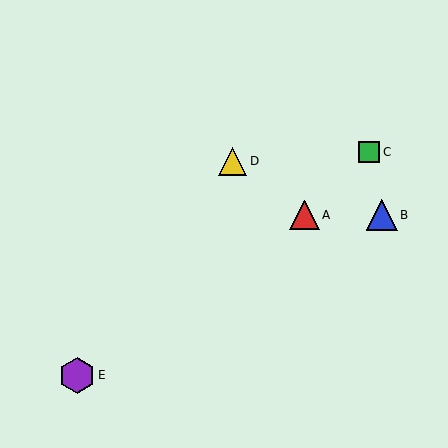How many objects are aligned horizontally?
2 objects (A, B) are aligned horizontally.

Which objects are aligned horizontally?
Objects A, B are aligned horizontally.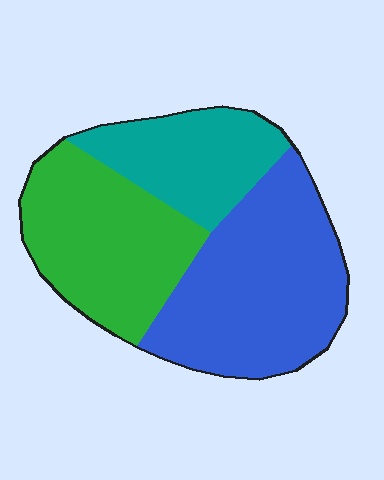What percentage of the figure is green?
Green covers around 35% of the figure.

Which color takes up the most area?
Blue, at roughly 45%.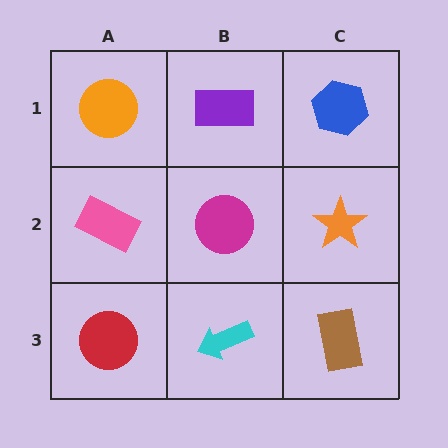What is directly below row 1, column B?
A magenta circle.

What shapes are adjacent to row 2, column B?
A purple rectangle (row 1, column B), a cyan arrow (row 3, column B), a pink rectangle (row 2, column A), an orange star (row 2, column C).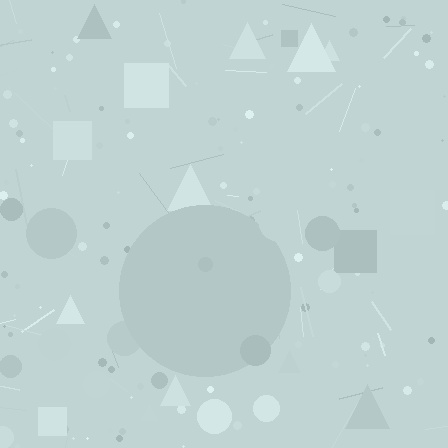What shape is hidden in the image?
A circle is hidden in the image.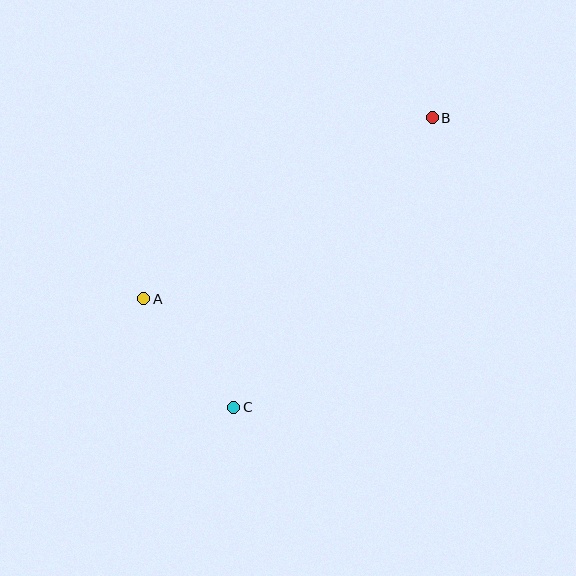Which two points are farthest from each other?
Points B and C are farthest from each other.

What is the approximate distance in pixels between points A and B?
The distance between A and B is approximately 340 pixels.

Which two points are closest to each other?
Points A and C are closest to each other.